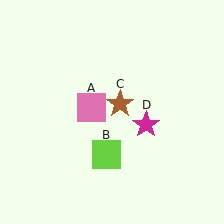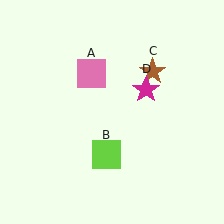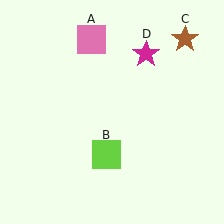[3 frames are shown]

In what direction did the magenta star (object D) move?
The magenta star (object D) moved up.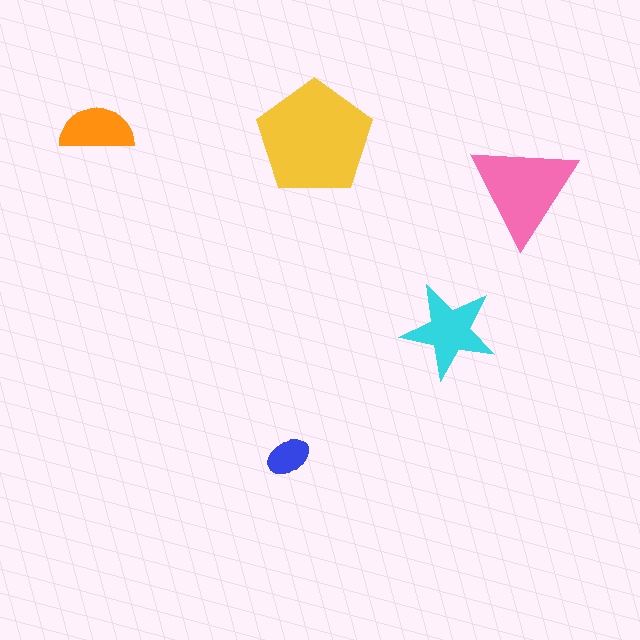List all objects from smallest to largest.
The blue ellipse, the orange semicircle, the cyan star, the pink triangle, the yellow pentagon.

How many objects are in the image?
There are 5 objects in the image.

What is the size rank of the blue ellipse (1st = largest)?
5th.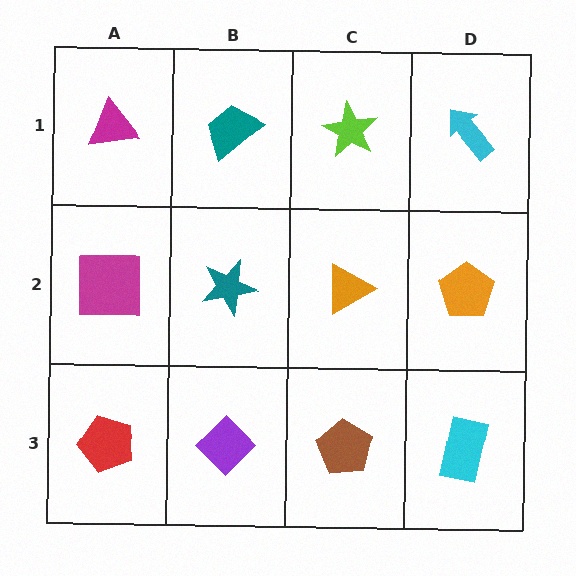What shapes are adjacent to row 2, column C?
A lime star (row 1, column C), a brown pentagon (row 3, column C), a teal star (row 2, column B), an orange pentagon (row 2, column D).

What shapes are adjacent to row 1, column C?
An orange triangle (row 2, column C), a teal trapezoid (row 1, column B), a cyan arrow (row 1, column D).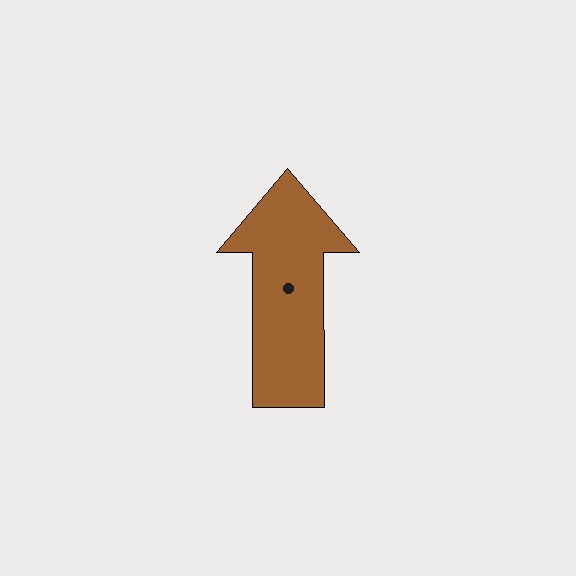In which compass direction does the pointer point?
North.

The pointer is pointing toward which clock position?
Roughly 12 o'clock.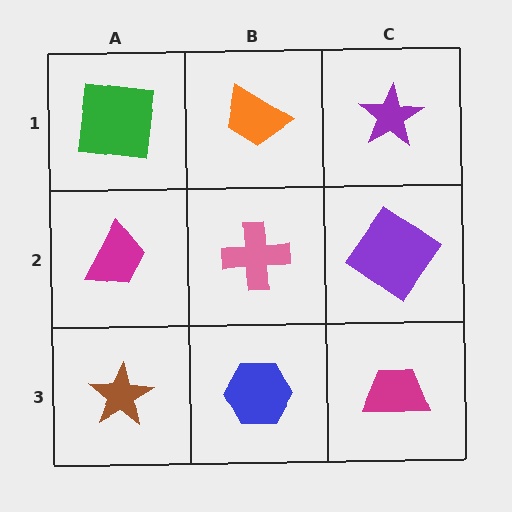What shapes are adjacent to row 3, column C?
A purple diamond (row 2, column C), a blue hexagon (row 3, column B).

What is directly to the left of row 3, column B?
A brown star.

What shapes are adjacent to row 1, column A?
A magenta trapezoid (row 2, column A), an orange trapezoid (row 1, column B).